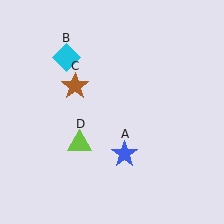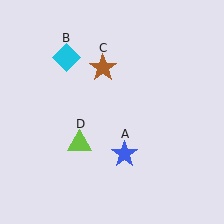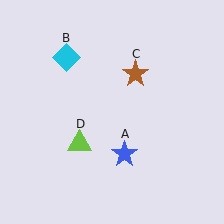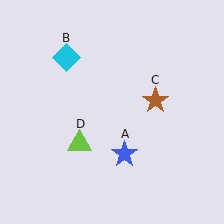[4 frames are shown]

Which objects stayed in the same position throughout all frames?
Blue star (object A) and cyan diamond (object B) and lime triangle (object D) remained stationary.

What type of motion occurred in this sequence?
The brown star (object C) rotated clockwise around the center of the scene.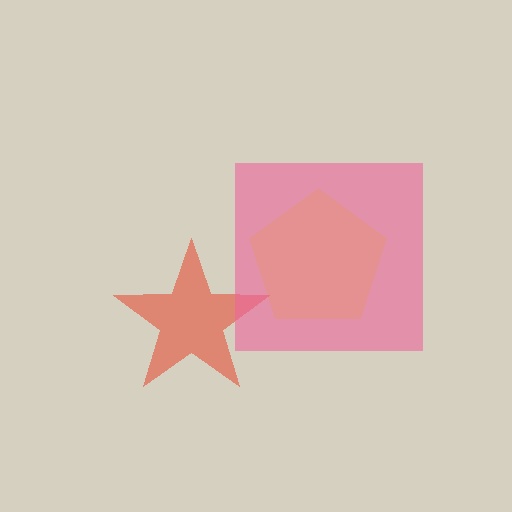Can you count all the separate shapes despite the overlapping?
Yes, there are 3 separate shapes.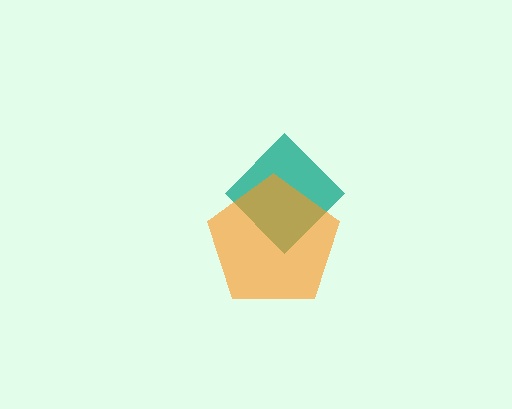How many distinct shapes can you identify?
There are 2 distinct shapes: a teal diamond, an orange pentagon.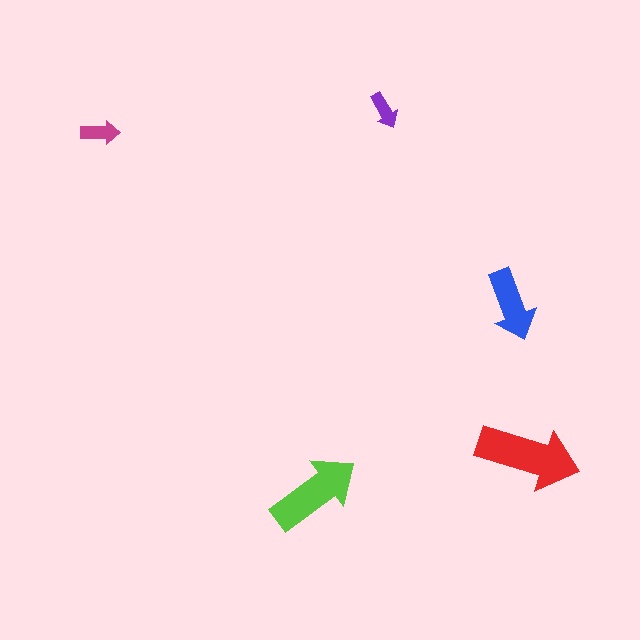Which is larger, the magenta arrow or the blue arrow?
The blue one.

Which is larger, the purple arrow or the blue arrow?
The blue one.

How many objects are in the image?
There are 5 objects in the image.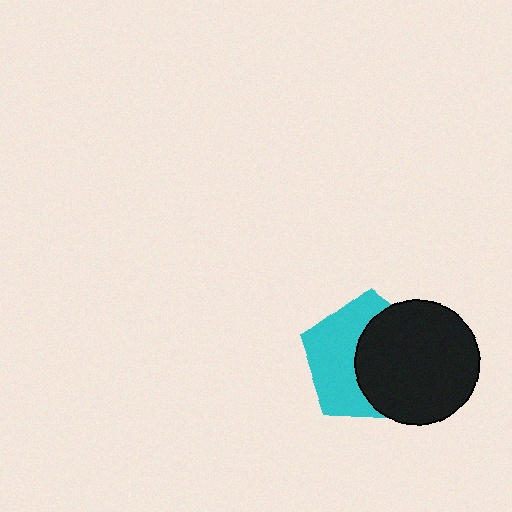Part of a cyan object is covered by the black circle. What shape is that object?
It is a pentagon.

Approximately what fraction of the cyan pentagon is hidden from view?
Roughly 52% of the cyan pentagon is hidden behind the black circle.